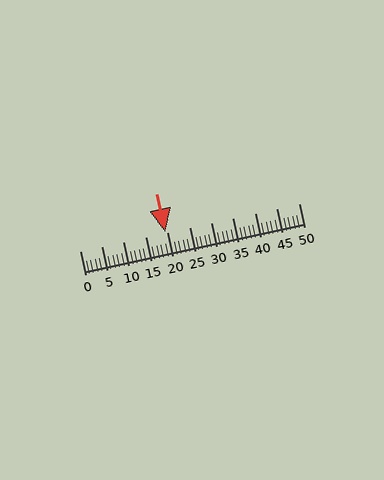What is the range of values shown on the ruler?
The ruler shows values from 0 to 50.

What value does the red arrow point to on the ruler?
The red arrow points to approximately 20.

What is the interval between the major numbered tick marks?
The major tick marks are spaced 5 units apart.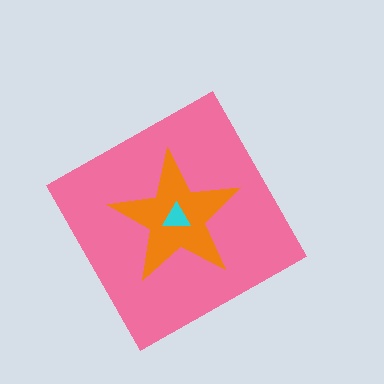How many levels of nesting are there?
3.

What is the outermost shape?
The pink diamond.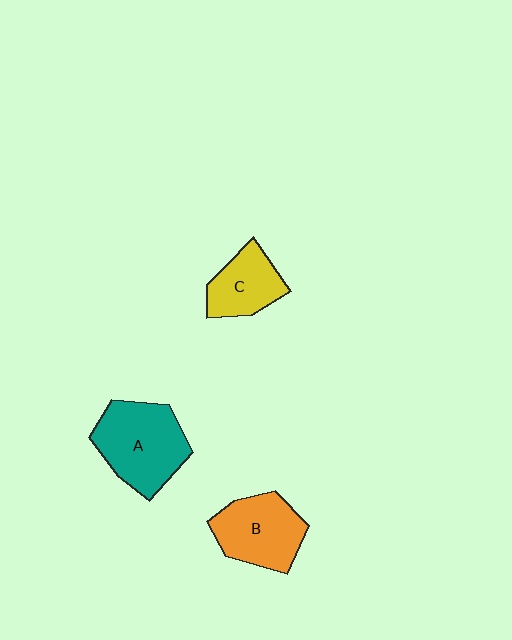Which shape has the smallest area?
Shape C (yellow).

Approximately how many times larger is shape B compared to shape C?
Approximately 1.3 times.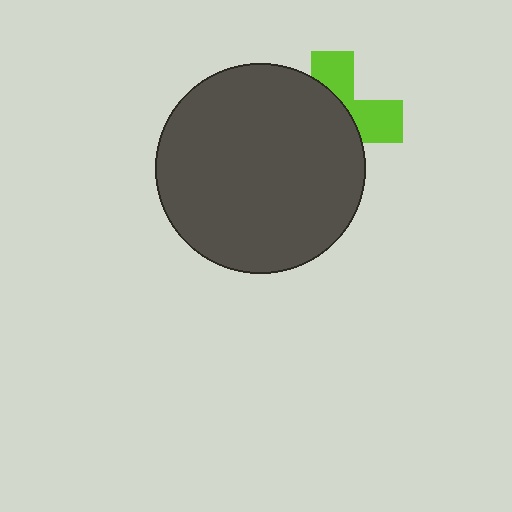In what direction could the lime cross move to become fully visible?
The lime cross could move right. That would shift it out from behind the dark gray circle entirely.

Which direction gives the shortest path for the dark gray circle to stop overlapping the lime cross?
Moving left gives the shortest separation.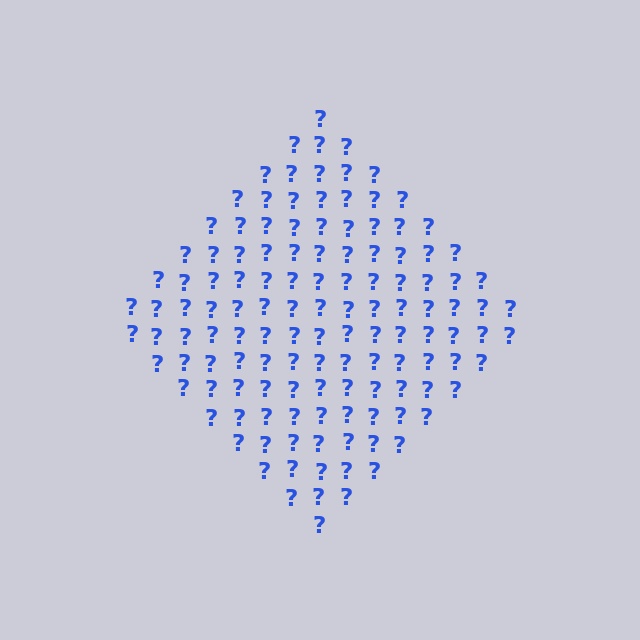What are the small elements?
The small elements are question marks.